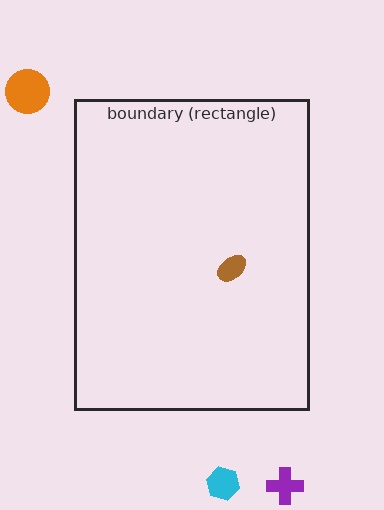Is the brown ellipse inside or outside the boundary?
Inside.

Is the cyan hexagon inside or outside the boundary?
Outside.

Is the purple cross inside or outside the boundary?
Outside.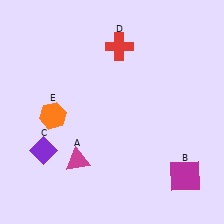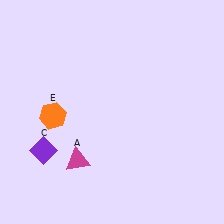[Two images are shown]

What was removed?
The red cross (D), the magenta square (B) were removed in Image 2.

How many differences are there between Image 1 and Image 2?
There are 2 differences between the two images.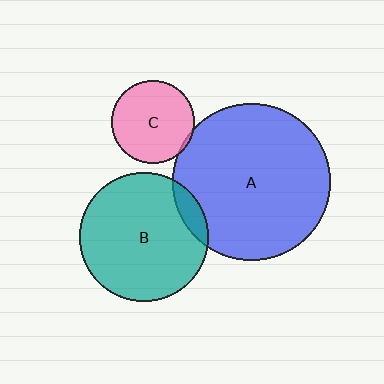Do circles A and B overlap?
Yes.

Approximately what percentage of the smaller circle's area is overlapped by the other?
Approximately 10%.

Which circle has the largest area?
Circle A (blue).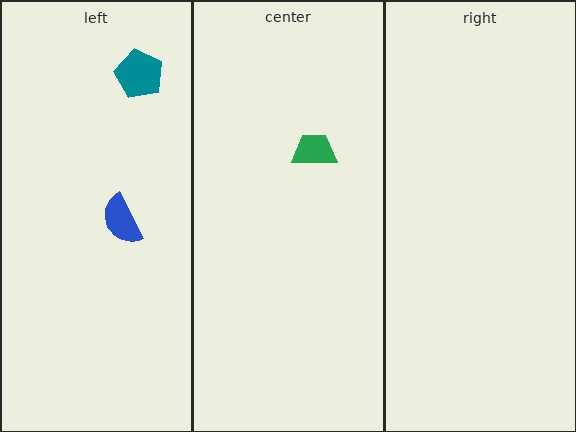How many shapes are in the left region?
2.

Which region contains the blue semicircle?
The left region.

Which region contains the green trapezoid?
The center region.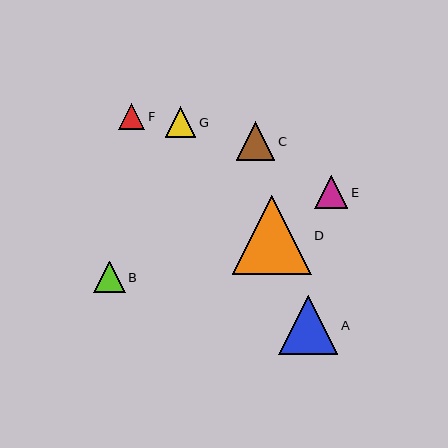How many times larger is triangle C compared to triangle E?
Triangle C is approximately 1.2 times the size of triangle E.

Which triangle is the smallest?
Triangle F is the smallest with a size of approximately 26 pixels.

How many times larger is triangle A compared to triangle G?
Triangle A is approximately 1.9 times the size of triangle G.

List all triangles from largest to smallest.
From largest to smallest: D, A, C, E, B, G, F.